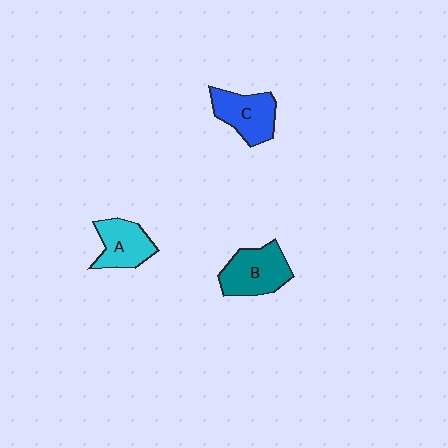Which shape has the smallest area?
Shape A (cyan).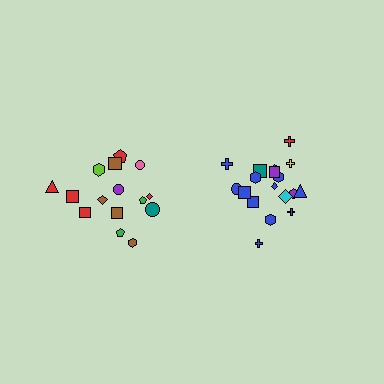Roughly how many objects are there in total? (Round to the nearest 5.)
Roughly 35 objects in total.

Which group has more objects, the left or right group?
The right group.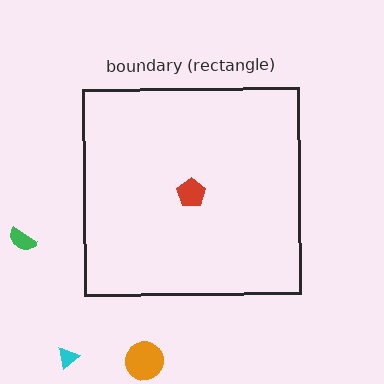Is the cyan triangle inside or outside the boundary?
Outside.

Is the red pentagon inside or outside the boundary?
Inside.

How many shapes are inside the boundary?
1 inside, 3 outside.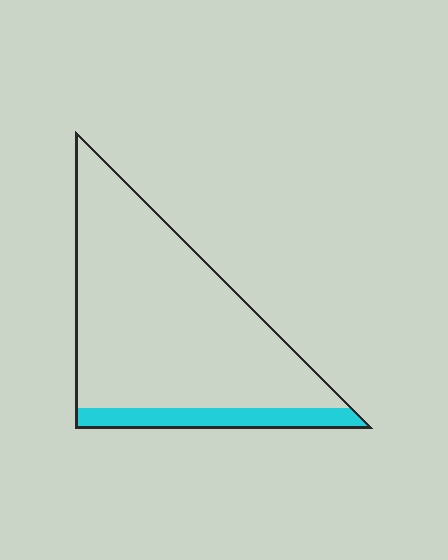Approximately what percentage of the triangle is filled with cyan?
Approximately 15%.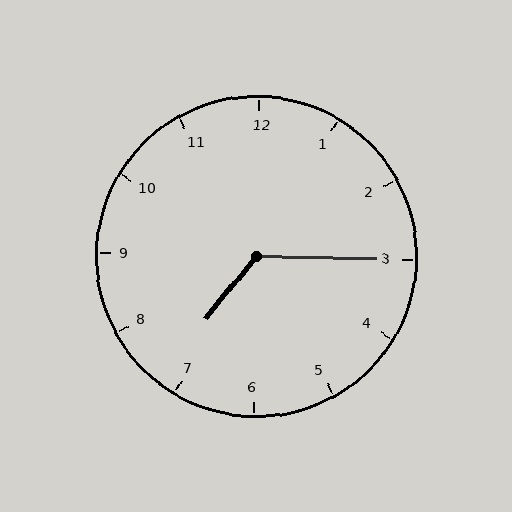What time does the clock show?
7:15.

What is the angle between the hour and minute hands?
Approximately 128 degrees.